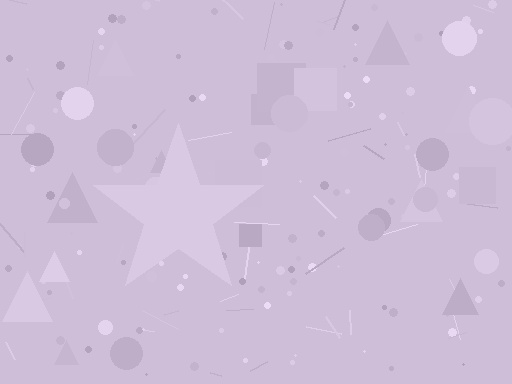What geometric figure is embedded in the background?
A star is embedded in the background.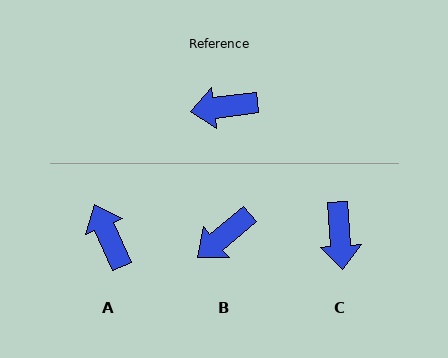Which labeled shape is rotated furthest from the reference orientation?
C, about 87 degrees away.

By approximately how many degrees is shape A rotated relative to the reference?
Approximately 73 degrees clockwise.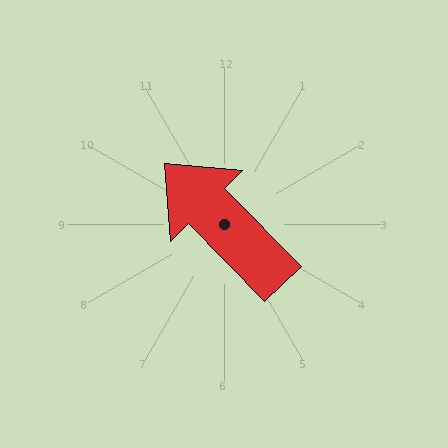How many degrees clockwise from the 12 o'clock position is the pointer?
Approximately 316 degrees.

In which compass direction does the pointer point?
Northwest.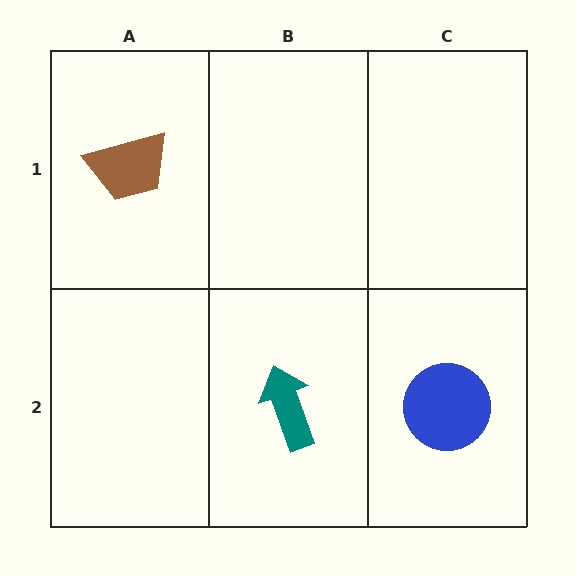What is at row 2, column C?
A blue circle.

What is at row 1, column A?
A brown trapezoid.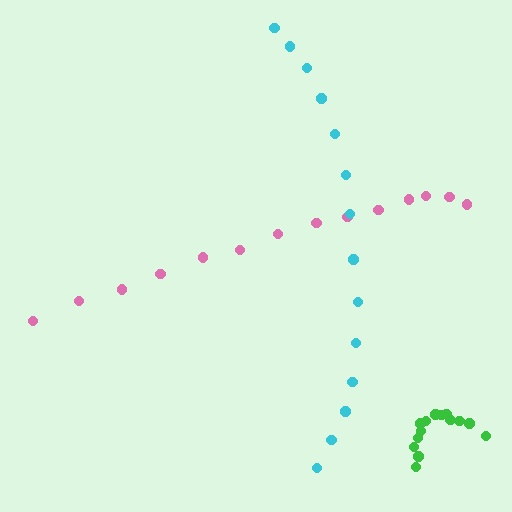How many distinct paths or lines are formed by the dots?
There are 3 distinct paths.